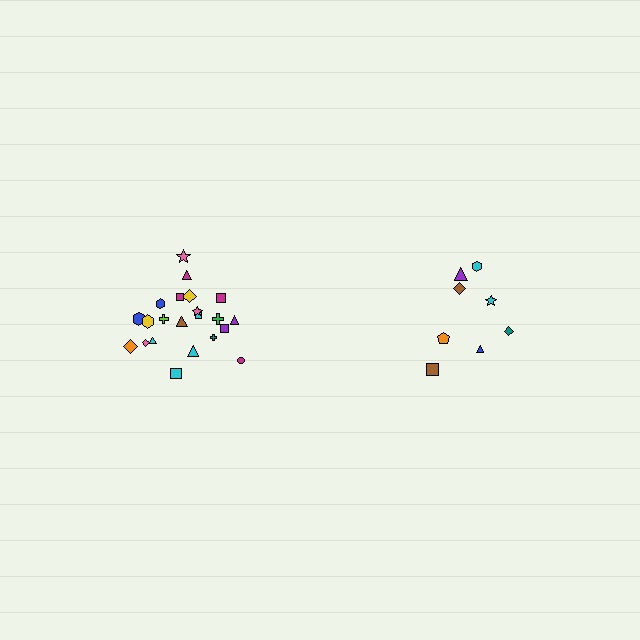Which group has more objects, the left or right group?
The left group.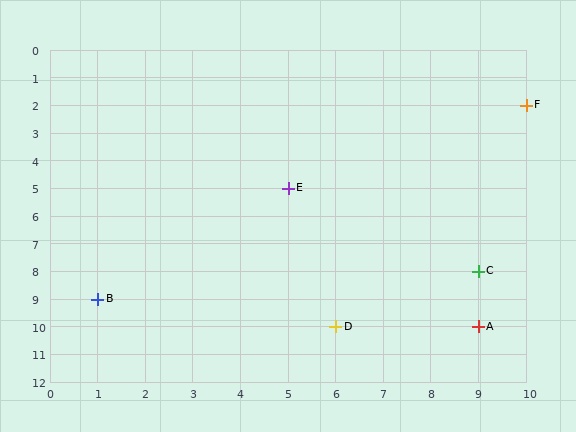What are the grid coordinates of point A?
Point A is at grid coordinates (9, 10).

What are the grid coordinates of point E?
Point E is at grid coordinates (5, 5).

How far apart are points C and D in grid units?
Points C and D are 3 columns and 2 rows apart (about 3.6 grid units diagonally).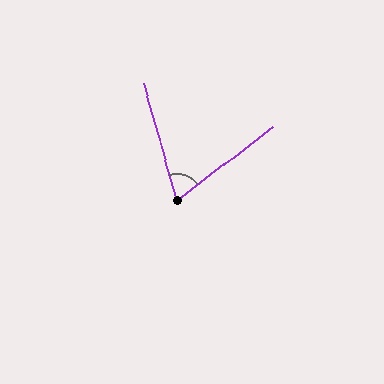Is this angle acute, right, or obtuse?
It is acute.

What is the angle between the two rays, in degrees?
Approximately 69 degrees.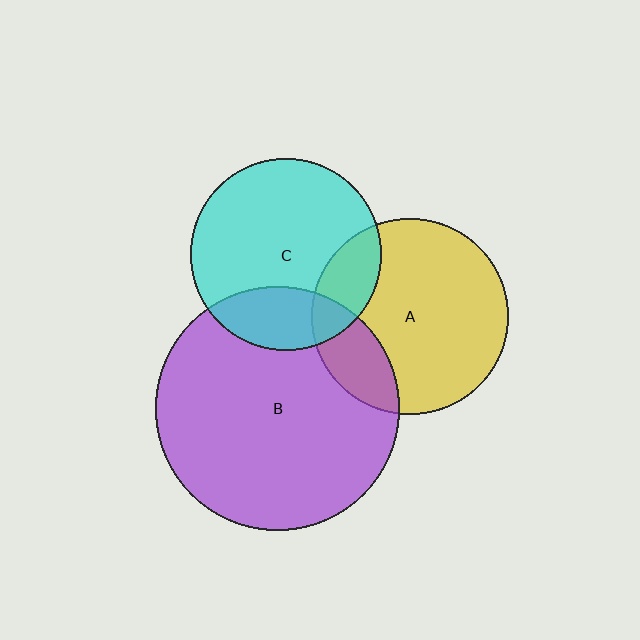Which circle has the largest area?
Circle B (purple).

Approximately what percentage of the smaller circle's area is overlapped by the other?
Approximately 20%.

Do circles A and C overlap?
Yes.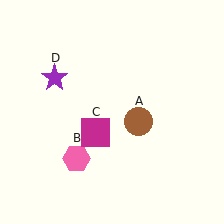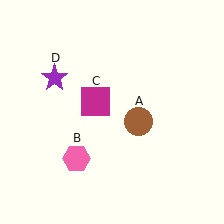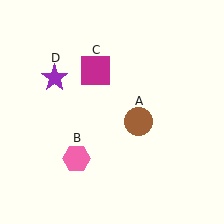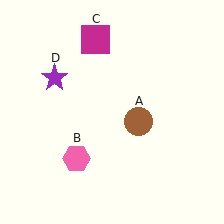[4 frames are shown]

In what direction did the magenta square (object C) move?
The magenta square (object C) moved up.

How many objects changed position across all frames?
1 object changed position: magenta square (object C).